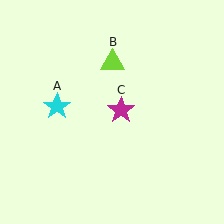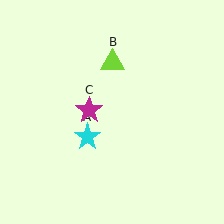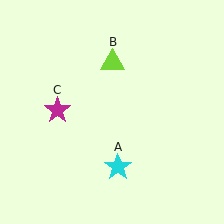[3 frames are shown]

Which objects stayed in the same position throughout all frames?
Lime triangle (object B) remained stationary.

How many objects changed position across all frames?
2 objects changed position: cyan star (object A), magenta star (object C).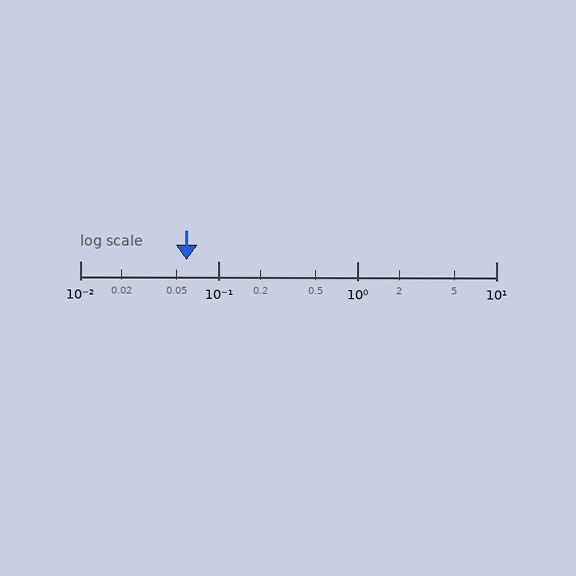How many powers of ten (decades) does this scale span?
The scale spans 3 decades, from 0.01 to 10.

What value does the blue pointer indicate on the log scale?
The pointer indicates approximately 0.059.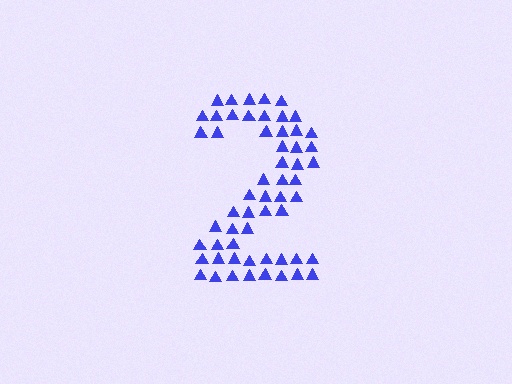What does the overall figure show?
The overall figure shows the digit 2.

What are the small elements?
The small elements are triangles.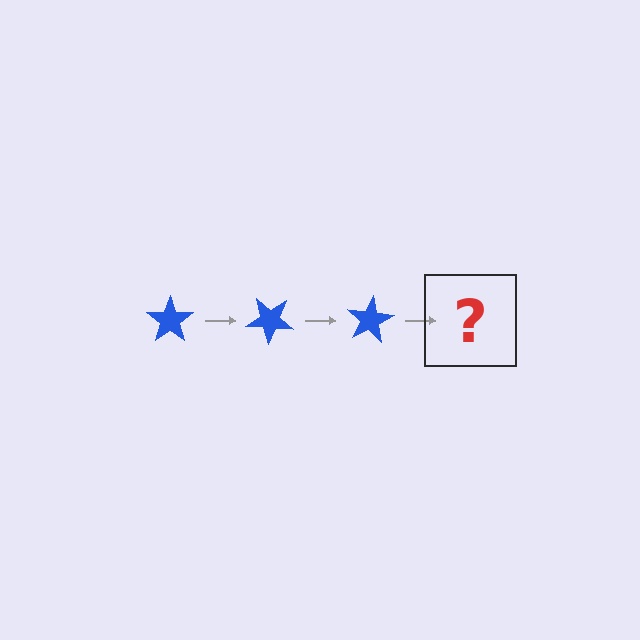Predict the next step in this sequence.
The next step is a blue star rotated 120 degrees.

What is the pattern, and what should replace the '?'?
The pattern is that the star rotates 40 degrees each step. The '?' should be a blue star rotated 120 degrees.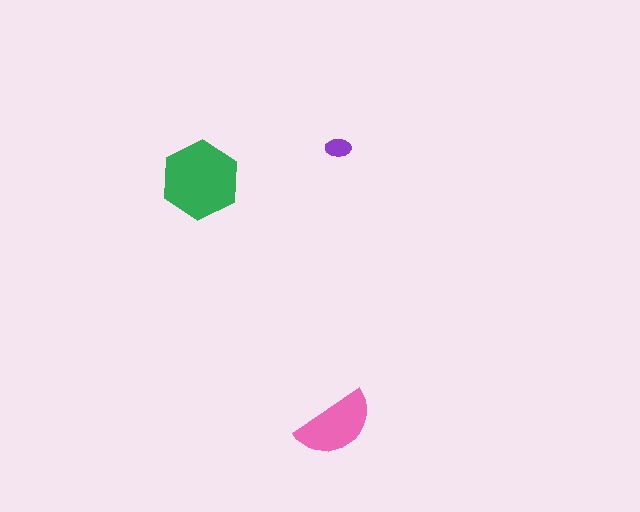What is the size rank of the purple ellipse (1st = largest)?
3rd.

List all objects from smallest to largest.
The purple ellipse, the pink semicircle, the green hexagon.